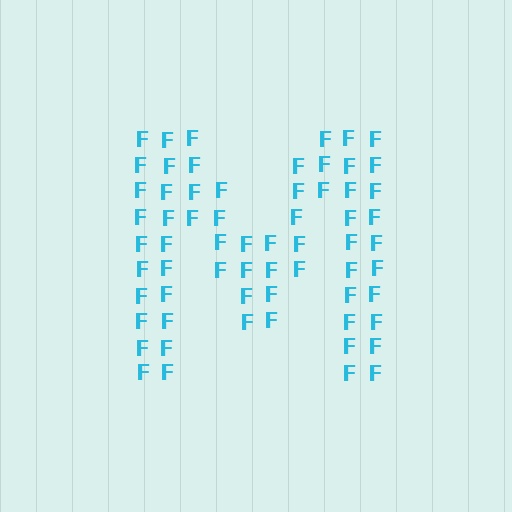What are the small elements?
The small elements are letter F's.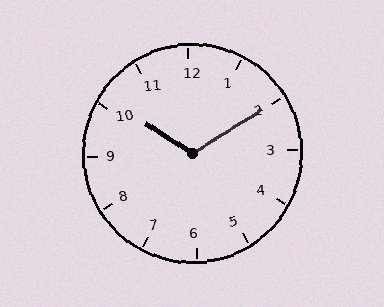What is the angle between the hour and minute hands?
Approximately 115 degrees.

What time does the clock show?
10:10.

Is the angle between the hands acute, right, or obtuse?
It is obtuse.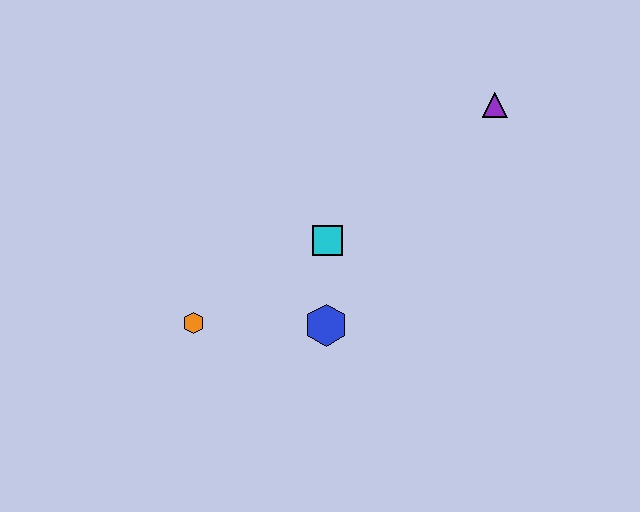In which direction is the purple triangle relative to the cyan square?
The purple triangle is to the right of the cyan square.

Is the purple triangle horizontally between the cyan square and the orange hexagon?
No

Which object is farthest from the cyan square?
The purple triangle is farthest from the cyan square.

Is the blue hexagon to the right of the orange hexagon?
Yes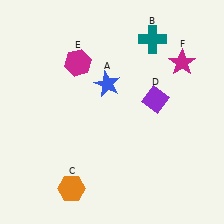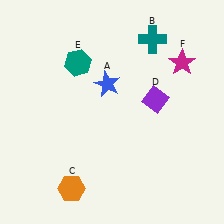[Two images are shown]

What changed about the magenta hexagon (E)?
In Image 1, E is magenta. In Image 2, it changed to teal.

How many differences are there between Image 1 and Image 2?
There is 1 difference between the two images.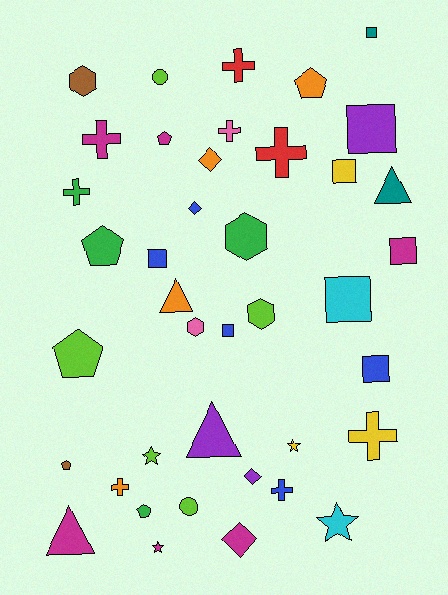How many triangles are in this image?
There are 4 triangles.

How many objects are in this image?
There are 40 objects.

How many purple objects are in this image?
There are 3 purple objects.